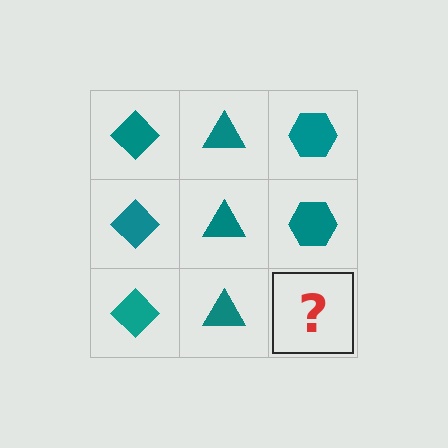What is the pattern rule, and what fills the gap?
The rule is that each column has a consistent shape. The gap should be filled with a teal hexagon.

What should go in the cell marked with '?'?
The missing cell should contain a teal hexagon.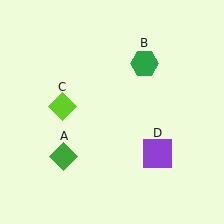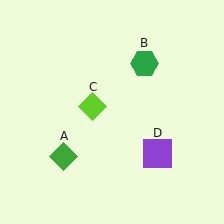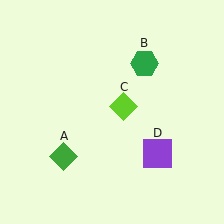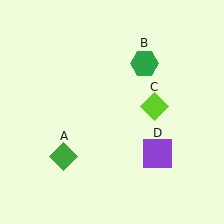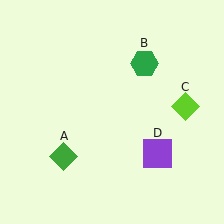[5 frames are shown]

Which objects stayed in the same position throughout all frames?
Green diamond (object A) and green hexagon (object B) and purple square (object D) remained stationary.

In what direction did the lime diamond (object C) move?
The lime diamond (object C) moved right.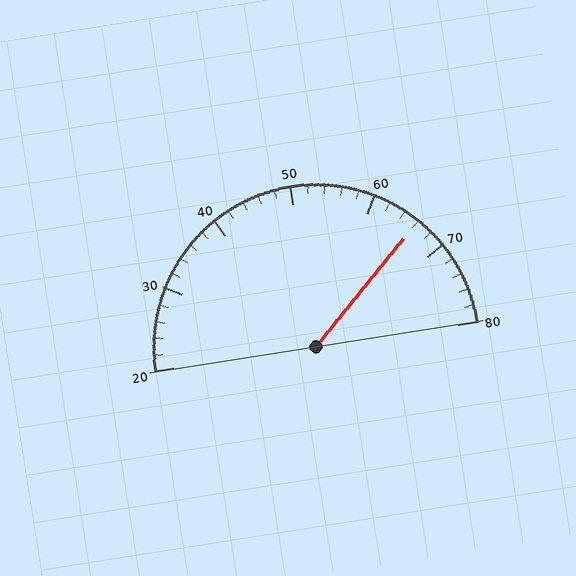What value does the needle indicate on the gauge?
The needle indicates approximately 66.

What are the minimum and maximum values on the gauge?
The gauge ranges from 20 to 80.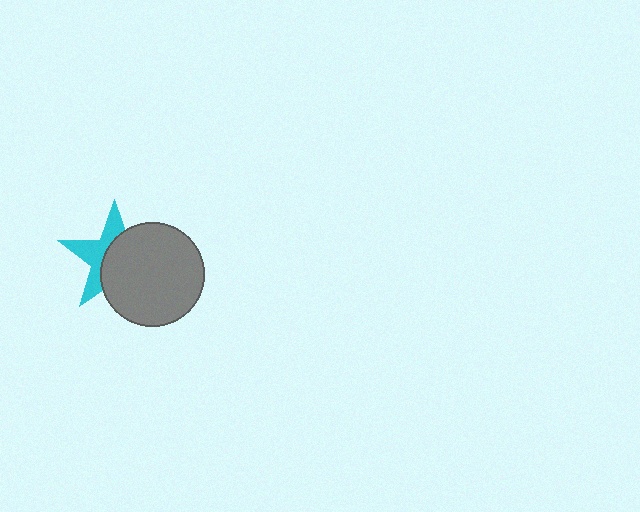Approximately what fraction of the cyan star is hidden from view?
Roughly 57% of the cyan star is hidden behind the gray circle.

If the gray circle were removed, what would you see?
You would see the complete cyan star.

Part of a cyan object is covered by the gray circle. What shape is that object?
It is a star.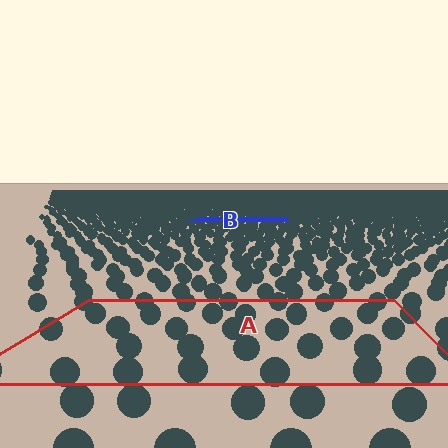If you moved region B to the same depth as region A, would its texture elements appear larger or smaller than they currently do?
They would appear larger. At a closer depth, the same texture elements are projected at a bigger on-screen size.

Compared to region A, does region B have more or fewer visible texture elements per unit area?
Region B has more texture elements per unit area — they are packed more densely because it is farther away.